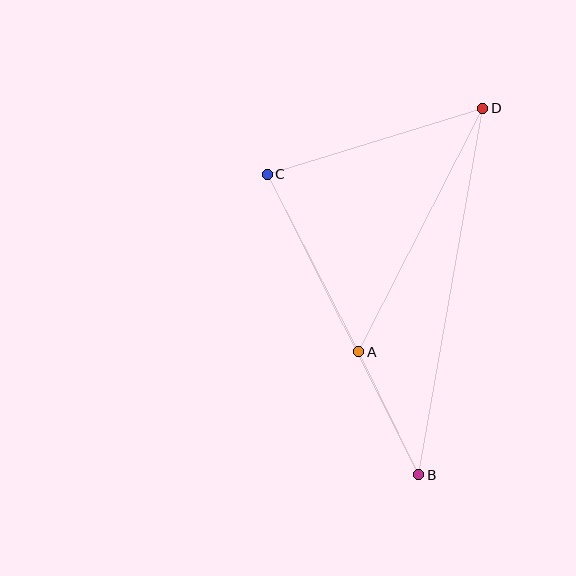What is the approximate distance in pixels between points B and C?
The distance between B and C is approximately 337 pixels.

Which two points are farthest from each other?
Points B and D are farthest from each other.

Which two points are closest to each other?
Points A and B are closest to each other.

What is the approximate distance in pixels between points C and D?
The distance between C and D is approximately 225 pixels.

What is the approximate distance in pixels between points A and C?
The distance between A and C is approximately 200 pixels.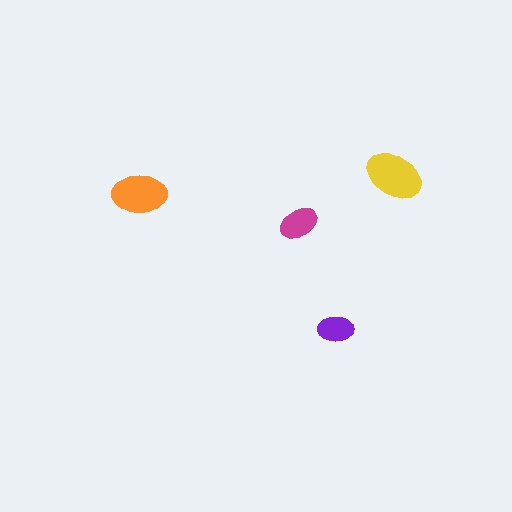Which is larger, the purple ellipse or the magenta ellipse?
The magenta one.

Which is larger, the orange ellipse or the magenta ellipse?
The orange one.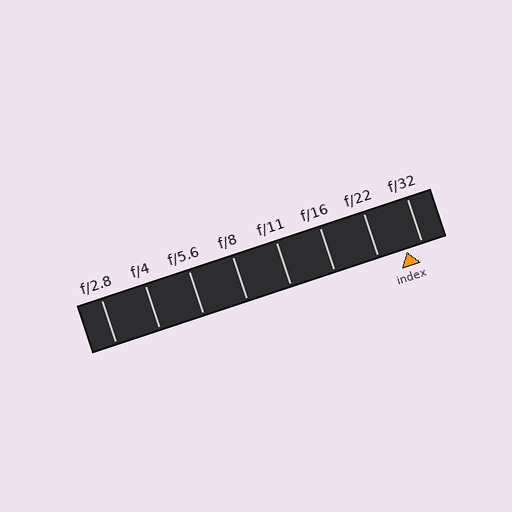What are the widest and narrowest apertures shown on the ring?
The widest aperture shown is f/2.8 and the narrowest is f/32.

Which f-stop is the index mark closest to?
The index mark is closest to f/32.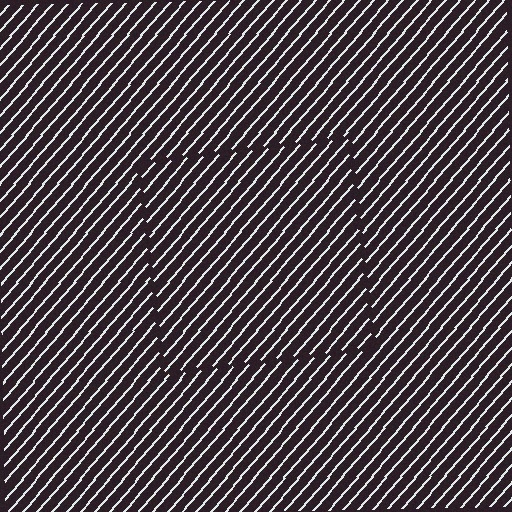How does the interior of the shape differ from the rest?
The interior of the shape contains the same grating, shifted by half a period — the contour is defined by the phase discontinuity where line-ends from the inner and outer gratings abut.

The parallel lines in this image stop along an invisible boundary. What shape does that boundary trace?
An illusory square. The interior of the shape contains the same grating, shifted by half a period — the contour is defined by the phase discontinuity where line-ends from the inner and outer gratings abut.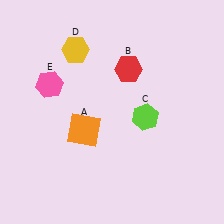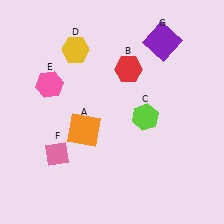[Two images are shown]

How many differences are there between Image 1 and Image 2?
There are 2 differences between the two images.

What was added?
A pink diamond (F), a purple square (G) were added in Image 2.